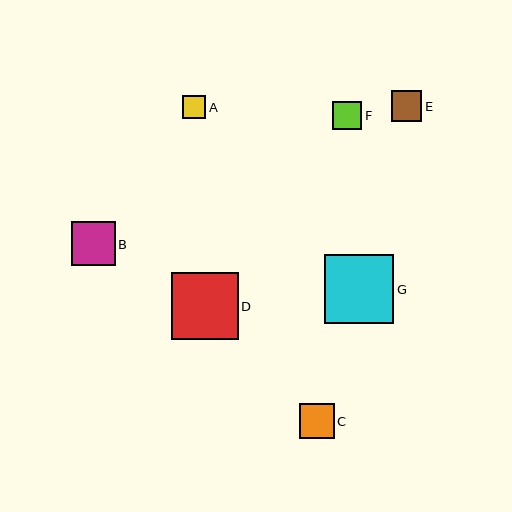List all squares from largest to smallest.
From largest to smallest: G, D, B, C, E, F, A.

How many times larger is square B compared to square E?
Square B is approximately 1.4 times the size of square E.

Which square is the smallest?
Square A is the smallest with a size of approximately 23 pixels.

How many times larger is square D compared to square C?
Square D is approximately 1.9 times the size of square C.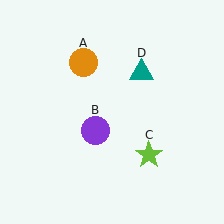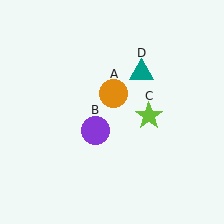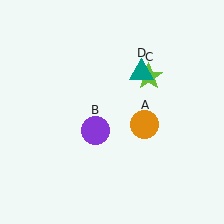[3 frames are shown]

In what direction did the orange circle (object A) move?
The orange circle (object A) moved down and to the right.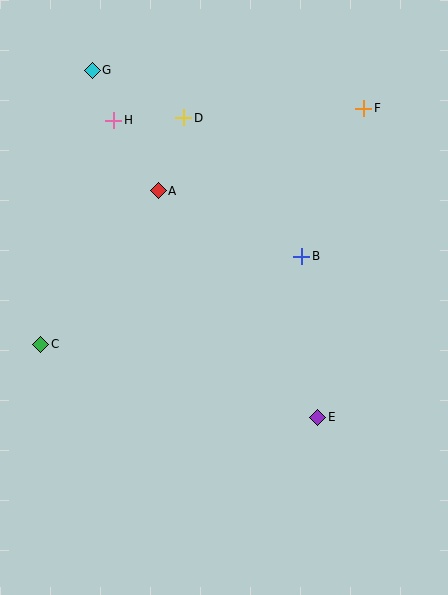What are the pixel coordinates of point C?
Point C is at (41, 344).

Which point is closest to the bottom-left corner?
Point C is closest to the bottom-left corner.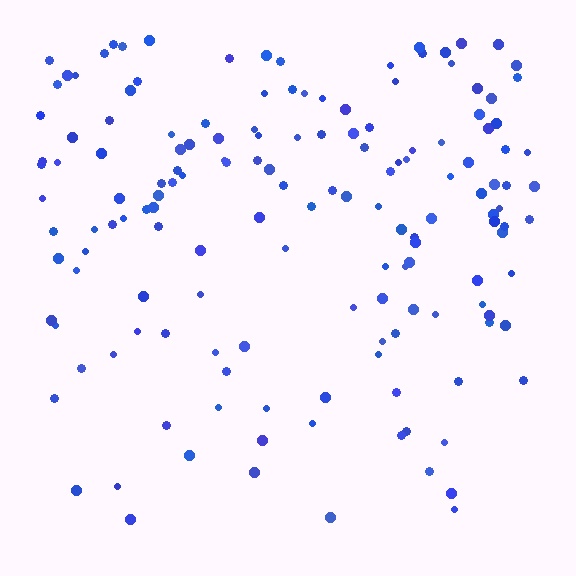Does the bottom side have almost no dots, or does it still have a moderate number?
Still a moderate number, just noticeably fewer than the top.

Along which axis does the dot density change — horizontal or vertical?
Vertical.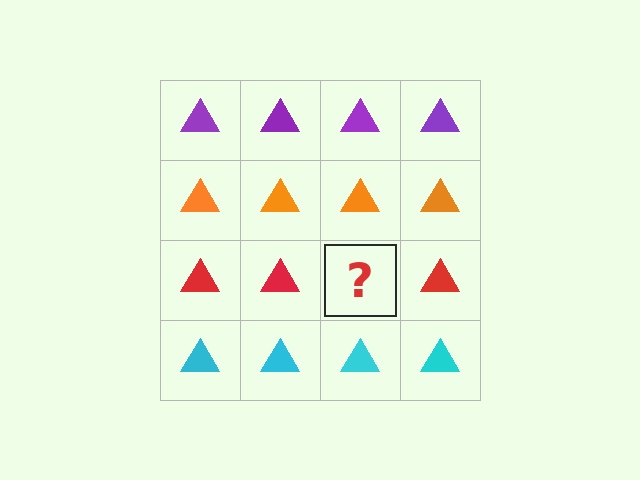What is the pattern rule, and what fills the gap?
The rule is that each row has a consistent color. The gap should be filled with a red triangle.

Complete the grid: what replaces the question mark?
The question mark should be replaced with a red triangle.